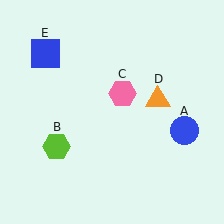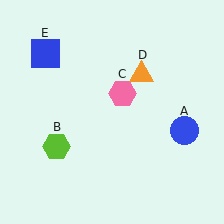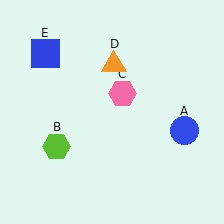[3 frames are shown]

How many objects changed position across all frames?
1 object changed position: orange triangle (object D).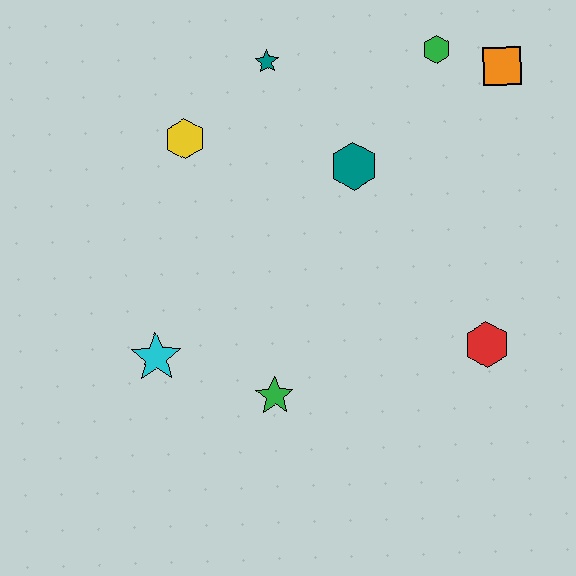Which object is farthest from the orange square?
The cyan star is farthest from the orange square.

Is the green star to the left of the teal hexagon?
Yes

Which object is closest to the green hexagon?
The orange square is closest to the green hexagon.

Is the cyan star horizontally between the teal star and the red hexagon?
No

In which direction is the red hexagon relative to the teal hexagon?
The red hexagon is below the teal hexagon.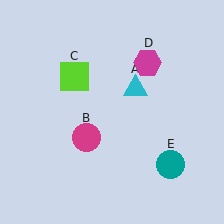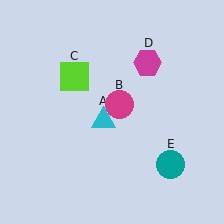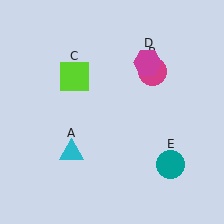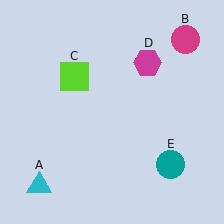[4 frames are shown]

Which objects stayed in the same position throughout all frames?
Lime square (object C) and magenta hexagon (object D) and teal circle (object E) remained stationary.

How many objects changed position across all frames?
2 objects changed position: cyan triangle (object A), magenta circle (object B).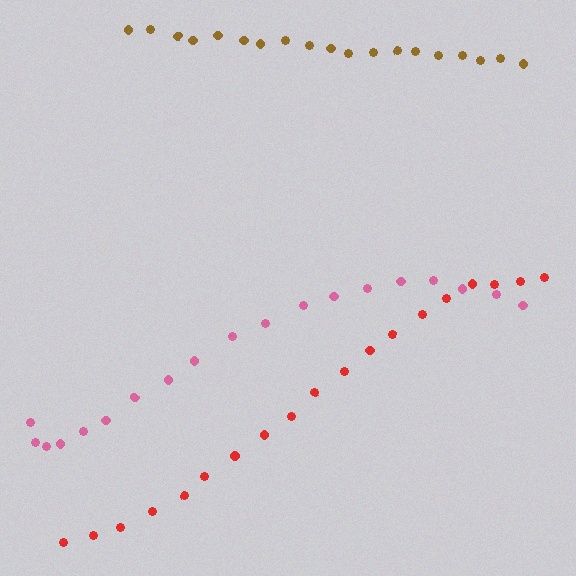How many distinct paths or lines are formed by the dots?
There are 3 distinct paths.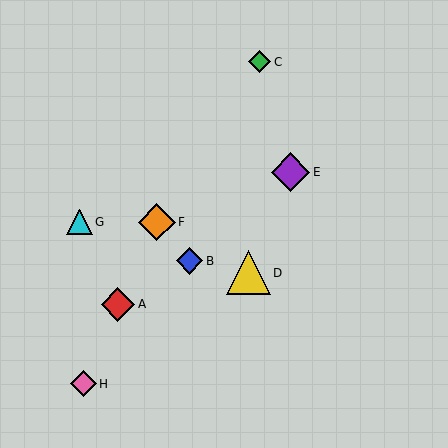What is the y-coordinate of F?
Object F is at y≈222.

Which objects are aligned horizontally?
Objects F, G are aligned horizontally.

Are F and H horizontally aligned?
No, F is at y≈222 and H is at y≈384.